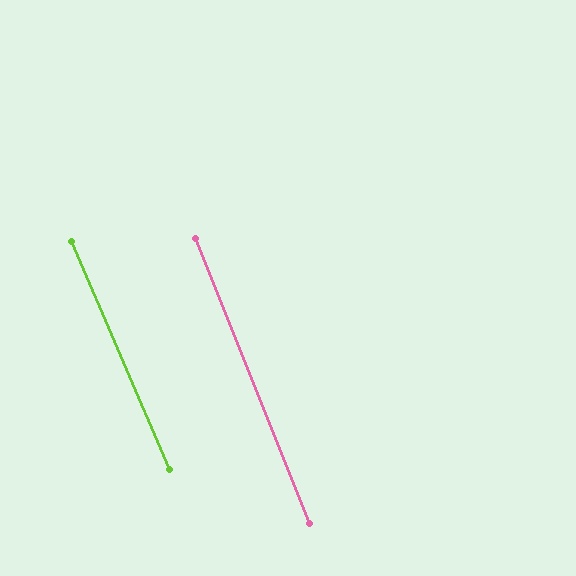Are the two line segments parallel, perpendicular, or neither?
Parallel — their directions differ by only 1.3°.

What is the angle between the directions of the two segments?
Approximately 1 degree.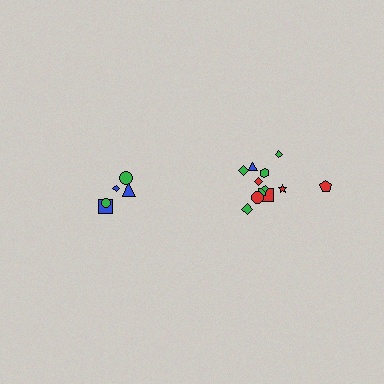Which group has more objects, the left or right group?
The right group.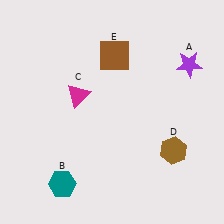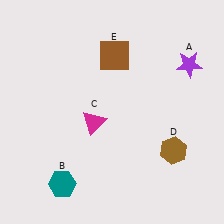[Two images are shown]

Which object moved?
The magenta triangle (C) moved down.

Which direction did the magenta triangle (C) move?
The magenta triangle (C) moved down.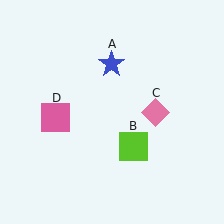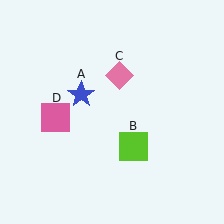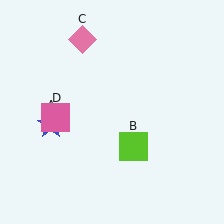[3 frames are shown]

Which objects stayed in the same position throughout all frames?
Lime square (object B) and pink square (object D) remained stationary.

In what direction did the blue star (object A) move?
The blue star (object A) moved down and to the left.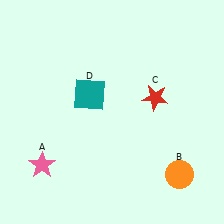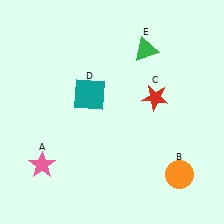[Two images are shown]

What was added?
A green triangle (E) was added in Image 2.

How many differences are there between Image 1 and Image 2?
There is 1 difference between the two images.